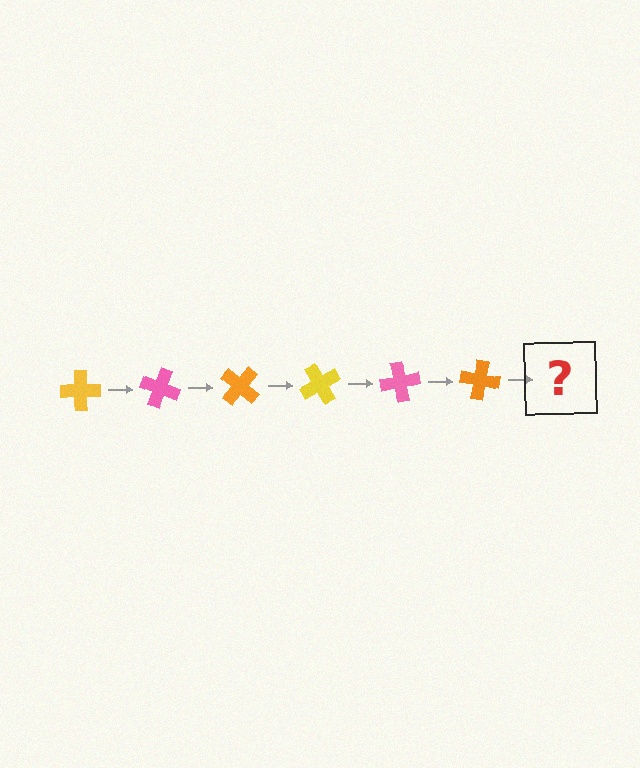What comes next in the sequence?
The next element should be a yellow cross, rotated 120 degrees from the start.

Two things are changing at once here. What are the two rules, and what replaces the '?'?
The two rules are that it rotates 20 degrees each step and the color cycles through yellow, pink, and orange. The '?' should be a yellow cross, rotated 120 degrees from the start.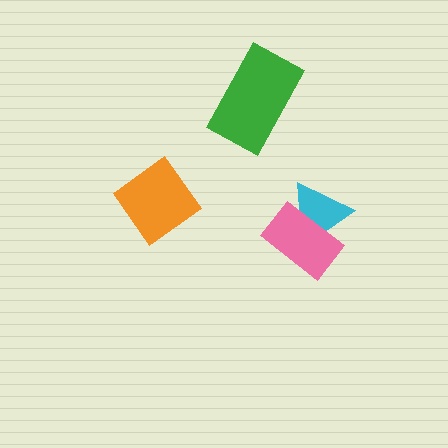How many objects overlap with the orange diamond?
0 objects overlap with the orange diamond.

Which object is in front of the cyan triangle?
The pink rectangle is in front of the cyan triangle.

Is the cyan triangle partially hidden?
Yes, it is partially covered by another shape.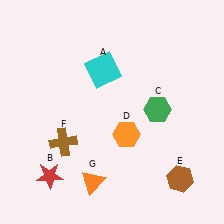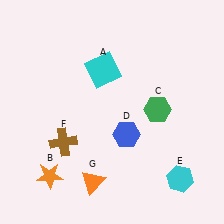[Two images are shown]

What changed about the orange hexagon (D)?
In Image 1, D is orange. In Image 2, it changed to blue.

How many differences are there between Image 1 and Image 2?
There are 3 differences between the two images.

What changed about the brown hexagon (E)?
In Image 1, E is brown. In Image 2, it changed to cyan.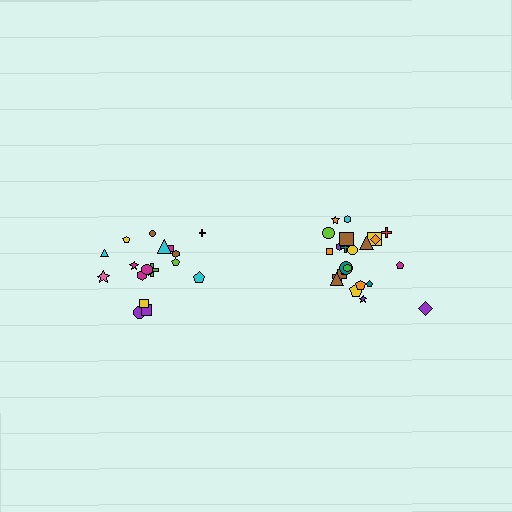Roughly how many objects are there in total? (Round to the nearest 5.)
Roughly 40 objects in total.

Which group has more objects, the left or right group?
The right group.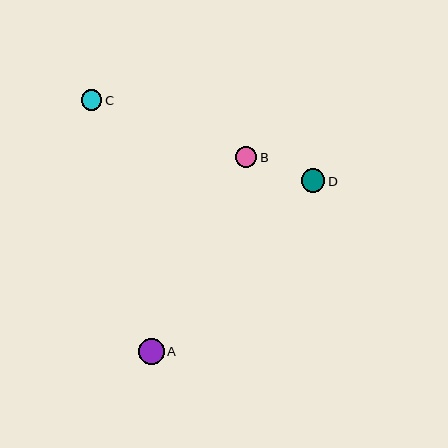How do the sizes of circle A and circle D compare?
Circle A and circle D are approximately the same size.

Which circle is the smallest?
Circle C is the smallest with a size of approximately 21 pixels.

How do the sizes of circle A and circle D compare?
Circle A and circle D are approximately the same size.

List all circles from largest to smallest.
From largest to smallest: A, D, B, C.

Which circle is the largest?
Circle A is the largest with a size of approximately 26 pixels.